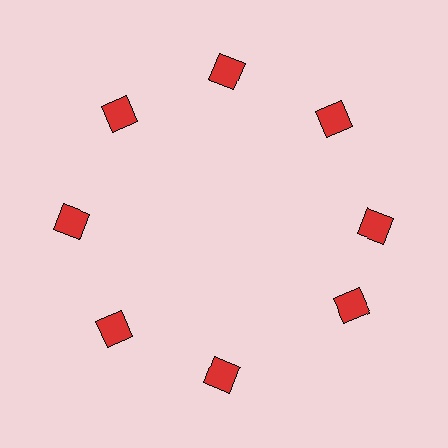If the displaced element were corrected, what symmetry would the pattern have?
It would have 8-fold rotational symmetry — the pattern would map onto itself every 45 degrees.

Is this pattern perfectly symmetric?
No. The 8 red diamonds are arranged in a ring, but one element near the 4 o'clock position is rotated out of alignment along the ring, breaking the 8-fold rotational symmetry.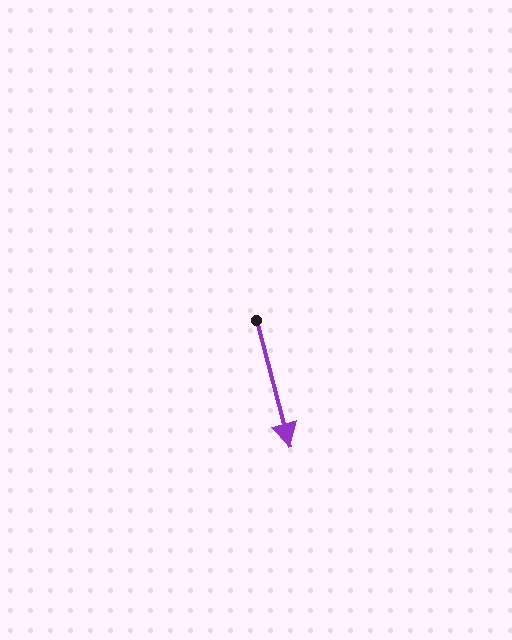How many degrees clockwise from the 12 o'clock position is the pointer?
Approximately 165 degrees.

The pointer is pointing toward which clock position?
Roughly 6 o'clock.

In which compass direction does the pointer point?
South.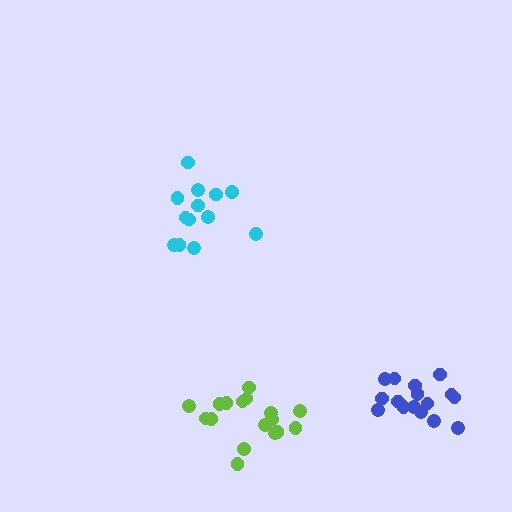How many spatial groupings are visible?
There are 3 spatial groupings.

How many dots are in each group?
Group 1: 13 dots, Group 2: 17 dots, Group 3: 16 dots (46 total).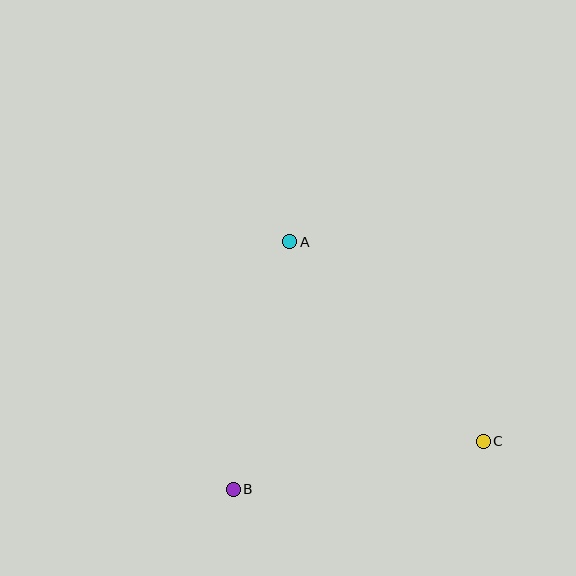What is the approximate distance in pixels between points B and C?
The distance between B and C is approximately 255 pixels.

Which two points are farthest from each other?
Points A and C are farthest from each other.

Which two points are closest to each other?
Points A and B are closest to each other.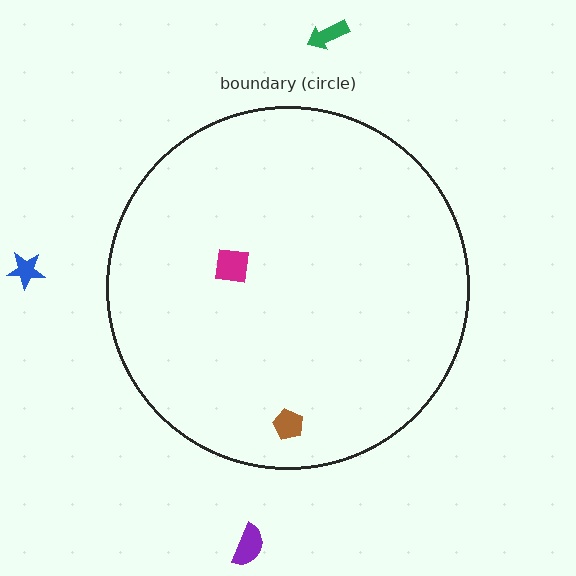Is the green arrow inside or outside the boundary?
Outside.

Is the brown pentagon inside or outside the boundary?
Inside.